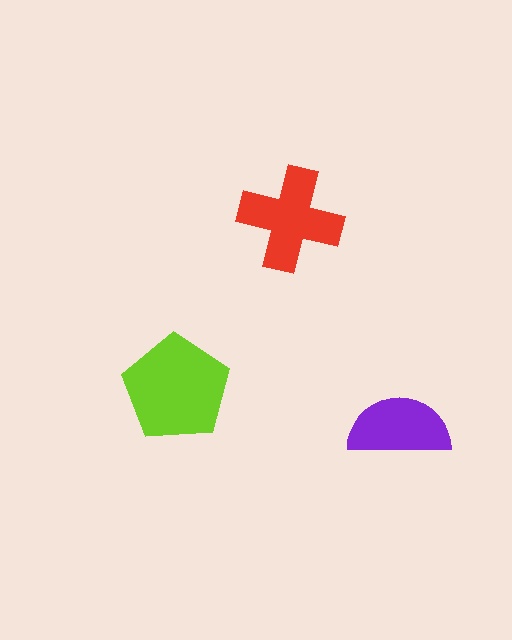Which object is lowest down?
The purple semicircle is bottommost.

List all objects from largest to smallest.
The lime pentagon, the red cross, the purple semicircle.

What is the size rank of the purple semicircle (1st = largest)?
3rd.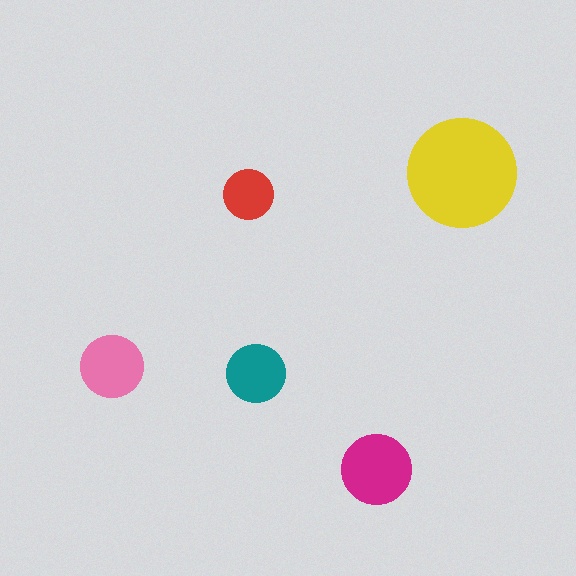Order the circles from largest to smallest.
the yellow one, the magenta one, the pink one, the teal one, the red one.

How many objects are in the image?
There are 5 objects in the image.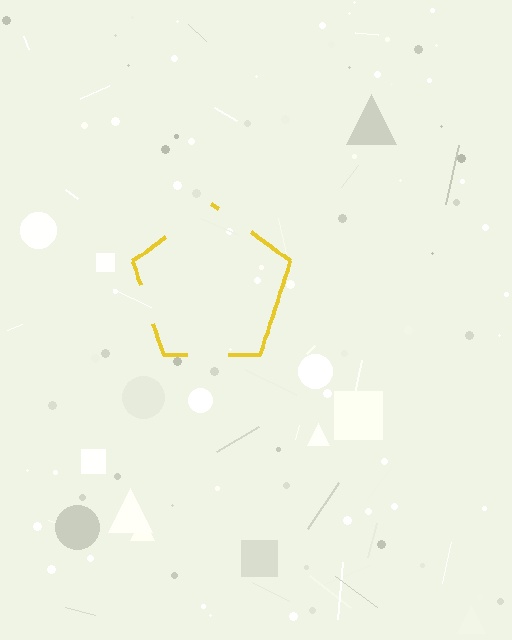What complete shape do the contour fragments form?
The contour fragments form a pentagon.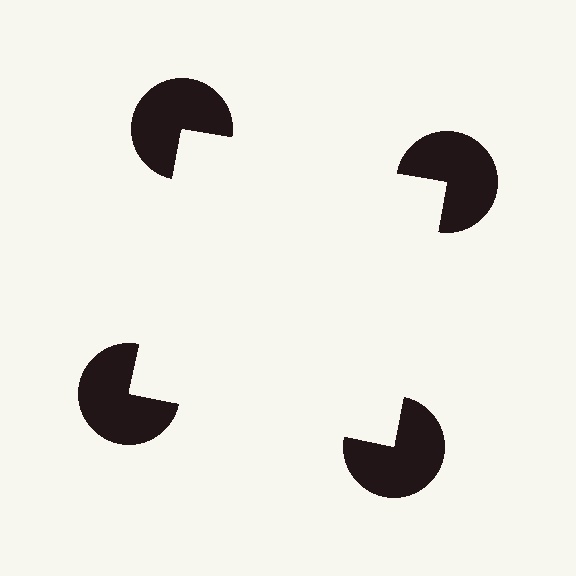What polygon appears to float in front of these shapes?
An illusory square — its edges are inferred from the aligned wedge cuts in the pac-man discs, not physically drawn.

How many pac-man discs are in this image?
There are 4 — one at each vertex of the illusory square.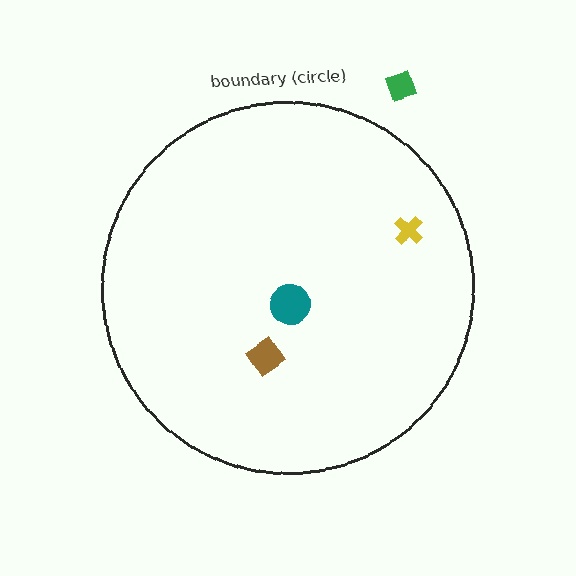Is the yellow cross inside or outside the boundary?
Inside.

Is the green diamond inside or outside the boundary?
Outside.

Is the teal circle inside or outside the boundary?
Inside.